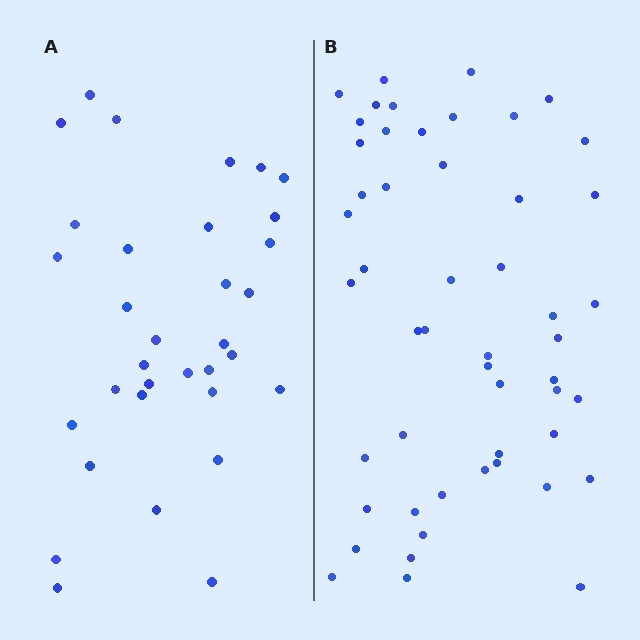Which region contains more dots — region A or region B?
Region B (the right region) has more dots.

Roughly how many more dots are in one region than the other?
Region B has approximately 20 more dots than region A.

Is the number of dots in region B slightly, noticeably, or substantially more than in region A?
Region B has substantially more. The ratio is roughly 1.5 to 1.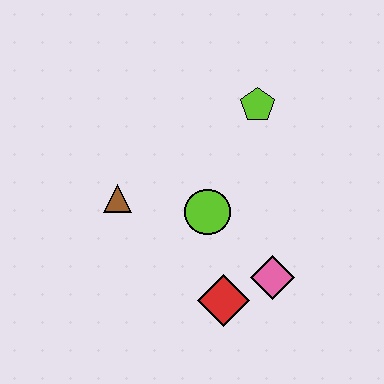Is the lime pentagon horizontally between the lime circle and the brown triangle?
No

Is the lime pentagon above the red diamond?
Yes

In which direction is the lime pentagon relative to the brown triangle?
The lime pentagon is to the right of the brown triangle.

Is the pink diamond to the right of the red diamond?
Yes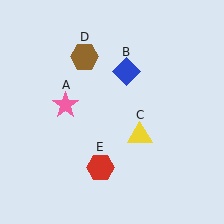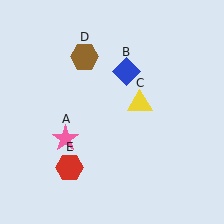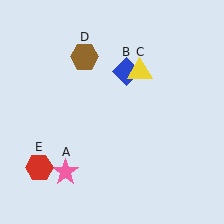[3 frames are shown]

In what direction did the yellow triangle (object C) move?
The yellow triangle (object C) moved up.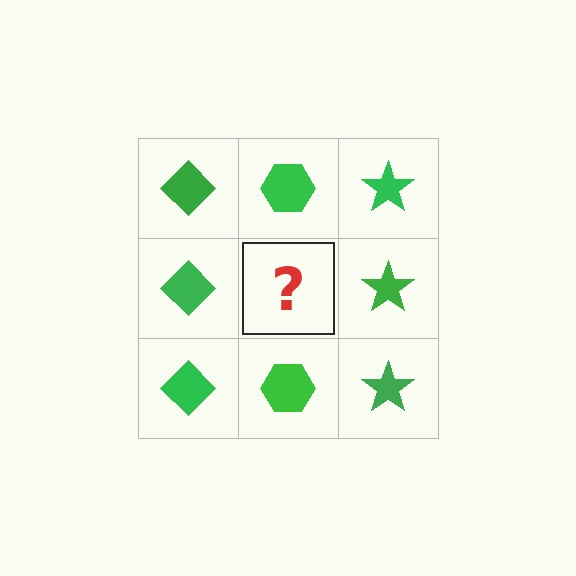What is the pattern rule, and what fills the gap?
The rule is that each column has a consistent shape. The gap should be filled with a green hexagon.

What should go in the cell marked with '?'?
The missing cell should contain a green hexagon.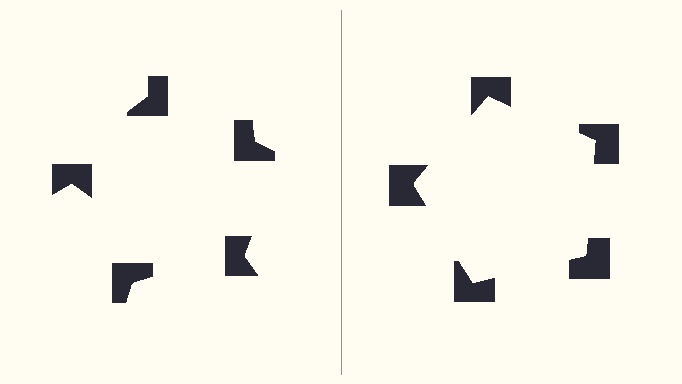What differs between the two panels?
The notched squares are positioned identically on both sides; only the wedge orientations differ. On the right they align to a pentagon; on the left they are misaligned.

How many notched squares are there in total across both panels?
10 — 5 on each side.